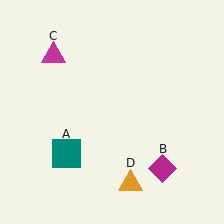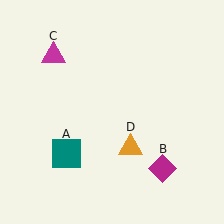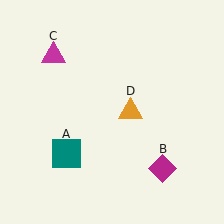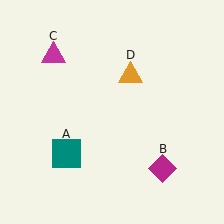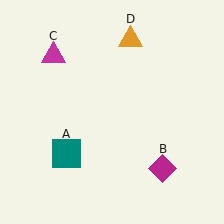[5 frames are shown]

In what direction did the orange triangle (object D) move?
The orange triangle (object D) moved up.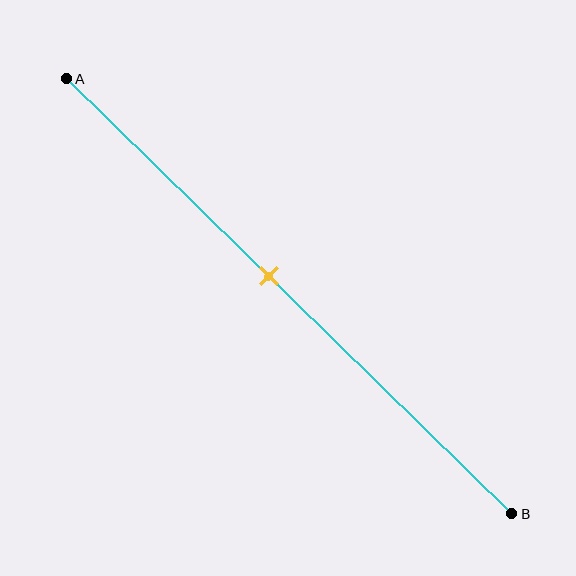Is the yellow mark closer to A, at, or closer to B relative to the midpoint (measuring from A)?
The yellow mark is closer to point A than the midpoint of segment AB.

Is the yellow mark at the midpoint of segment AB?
No, the mark is at about 45% from A, not at the 50% midpoint.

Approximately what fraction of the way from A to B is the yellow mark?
The yellow mark is approximately 45% of the way from A to B.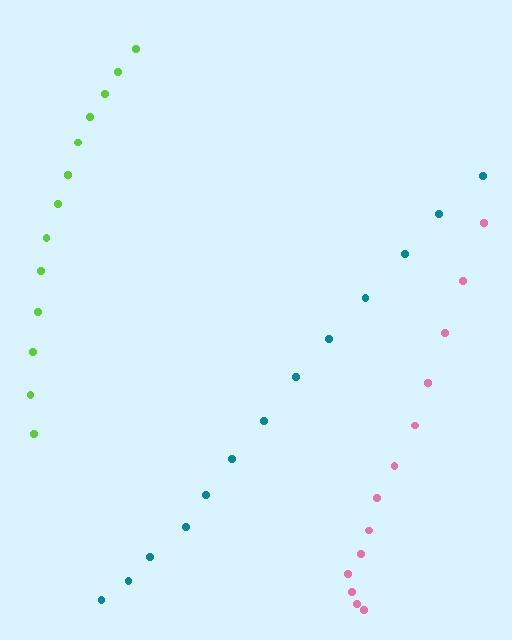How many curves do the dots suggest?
There are 3 distinct paths.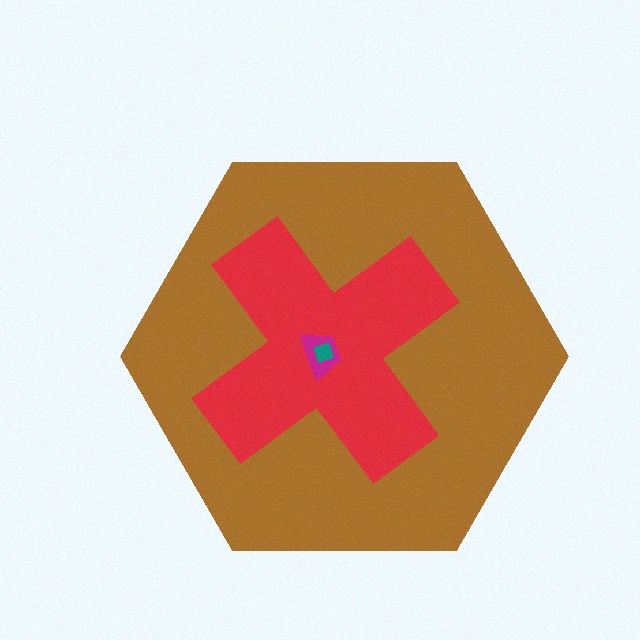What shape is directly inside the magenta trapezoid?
The teal diamond.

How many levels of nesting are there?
4.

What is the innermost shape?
The teal diamond.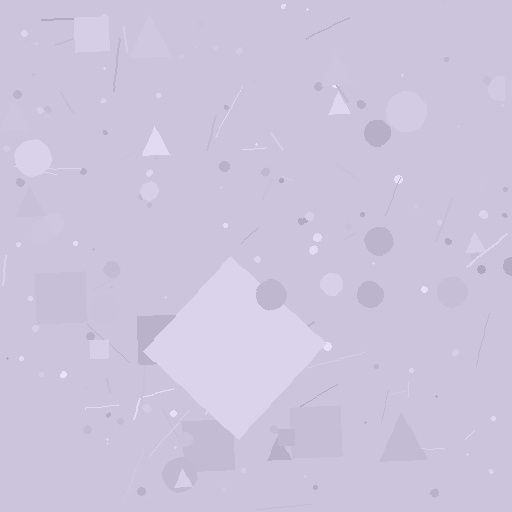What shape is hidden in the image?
A diamond is hidden in the image.